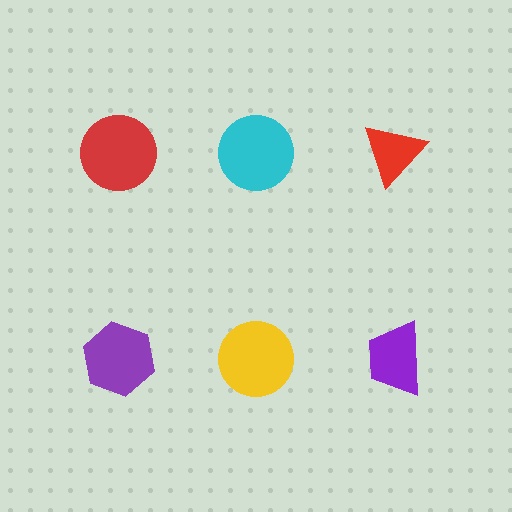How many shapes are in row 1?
3 shapes.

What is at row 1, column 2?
A cyan circle.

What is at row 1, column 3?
A red triangle.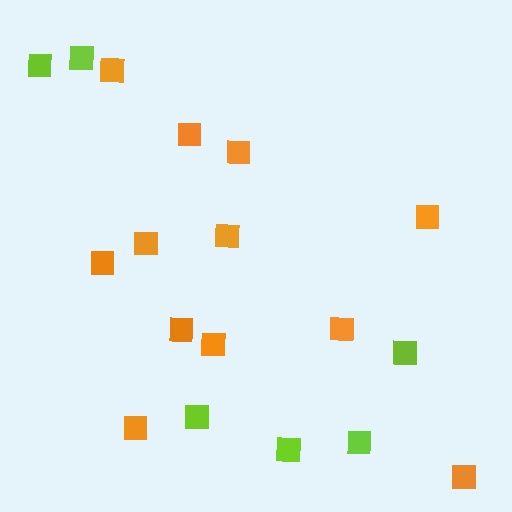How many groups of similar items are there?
There are 2 groups: one group of orange squares (12) and one group of lime squares (6).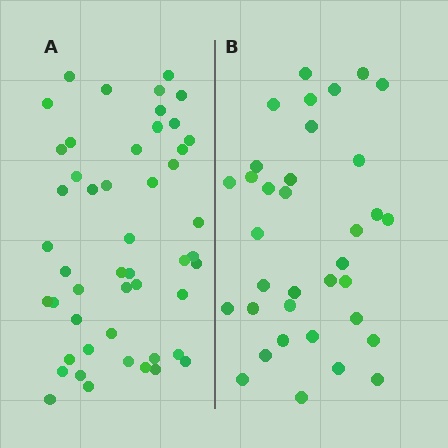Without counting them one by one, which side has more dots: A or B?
Region A (the left region) has more dots.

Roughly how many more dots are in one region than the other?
Region A has approximately 15 more dots than region B.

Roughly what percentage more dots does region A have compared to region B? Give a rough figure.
About 40% more.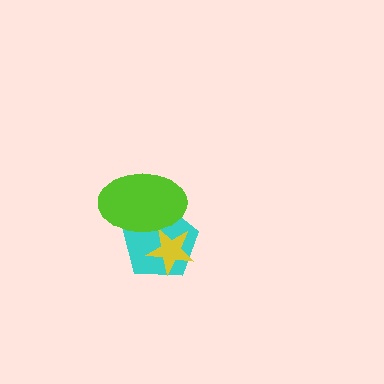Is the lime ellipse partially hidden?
No, no other shape covers it.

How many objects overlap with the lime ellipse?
2 objects overlap with the lime ellipse.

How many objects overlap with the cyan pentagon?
2 objects overlap with the cyan pentagon.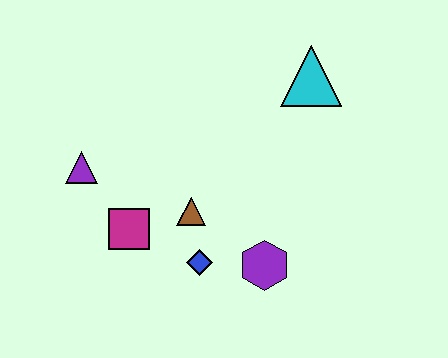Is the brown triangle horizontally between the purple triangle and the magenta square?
No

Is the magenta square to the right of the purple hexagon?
No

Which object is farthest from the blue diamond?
The cyan triangle is farthest from the blue diamond.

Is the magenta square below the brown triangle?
Yes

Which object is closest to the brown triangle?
The blue diamond is closest to the brown triangle.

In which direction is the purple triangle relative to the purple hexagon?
The purple triangle is to the left of the purple hexagon.